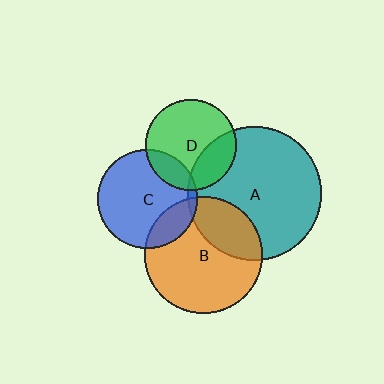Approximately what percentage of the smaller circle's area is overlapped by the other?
Approximately 20%.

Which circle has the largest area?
Circle A (teal).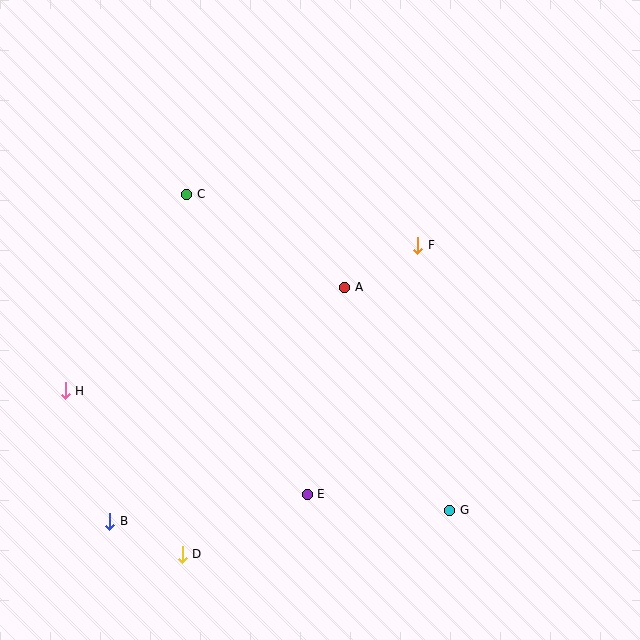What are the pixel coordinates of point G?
Point G is at (450, 510).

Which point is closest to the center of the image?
Point A at (345, 287) is closest to the center.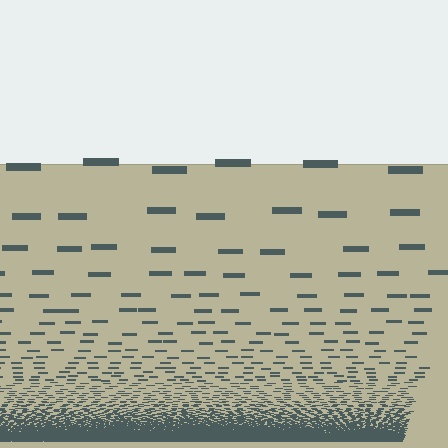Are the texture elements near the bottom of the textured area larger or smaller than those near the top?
Smaller. The gradient is inverted — elements near the bottom are smaller and denser.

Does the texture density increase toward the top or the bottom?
Density increases toward the bottom.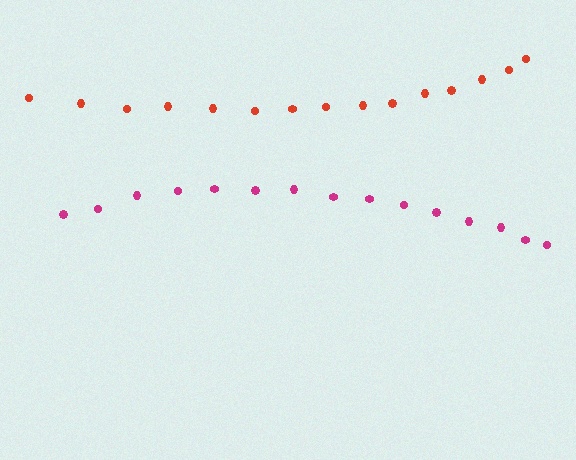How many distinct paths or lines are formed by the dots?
There are 2 distinct paths.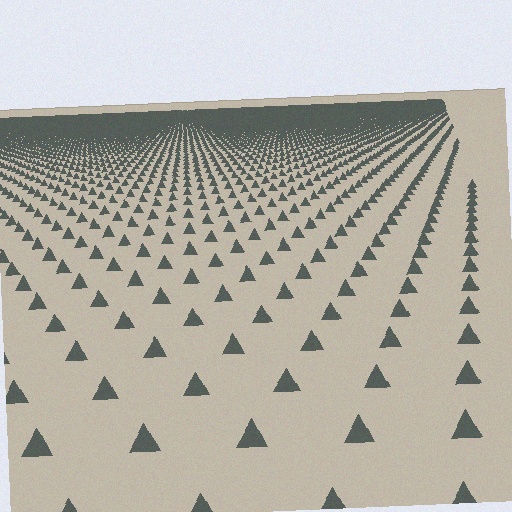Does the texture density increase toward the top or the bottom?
Density increases toward the top.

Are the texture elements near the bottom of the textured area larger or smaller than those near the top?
Larger. Near the bottom, elements are closer to the viewer and appear at a bigger on-screen size.